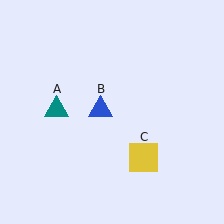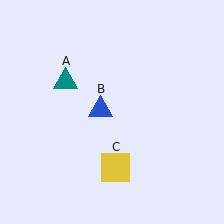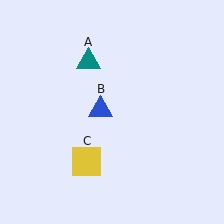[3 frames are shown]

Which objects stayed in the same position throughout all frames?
Blue triangle (object B) remained stationary.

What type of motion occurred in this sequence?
The teal triangle (object A), yellow square (object C) rotated clockwise around the center of the scene.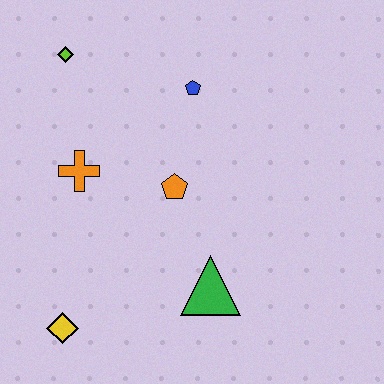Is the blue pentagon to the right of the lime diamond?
Yes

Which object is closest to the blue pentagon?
The orange pentagon is closest to the blue pentagon.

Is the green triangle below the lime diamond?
Yes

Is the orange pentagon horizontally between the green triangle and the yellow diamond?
Yes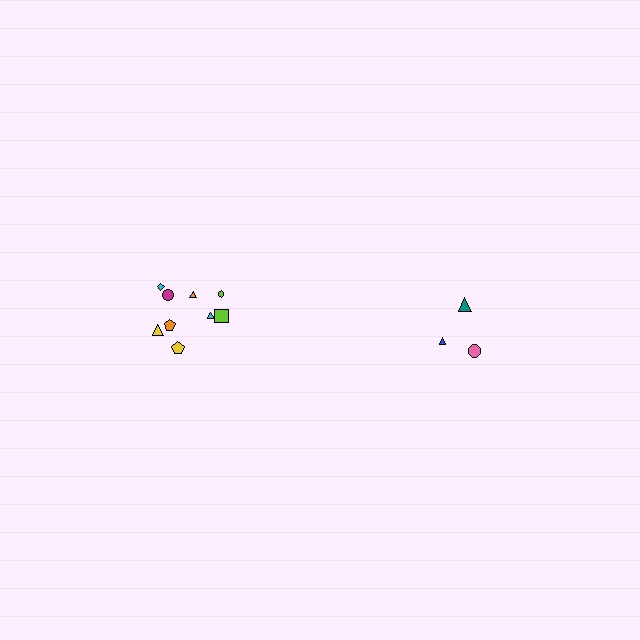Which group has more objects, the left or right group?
The left group.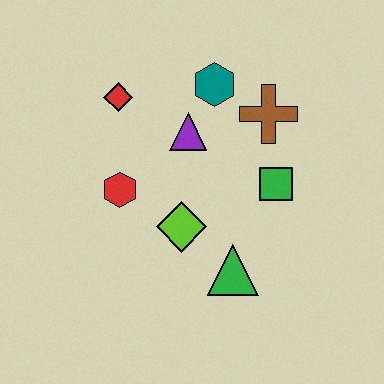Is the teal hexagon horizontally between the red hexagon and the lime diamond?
No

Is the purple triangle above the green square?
Yes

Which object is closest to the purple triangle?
The teal hexagon is closest to the purple triangle.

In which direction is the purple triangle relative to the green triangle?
The purple triangle is above the green triangle.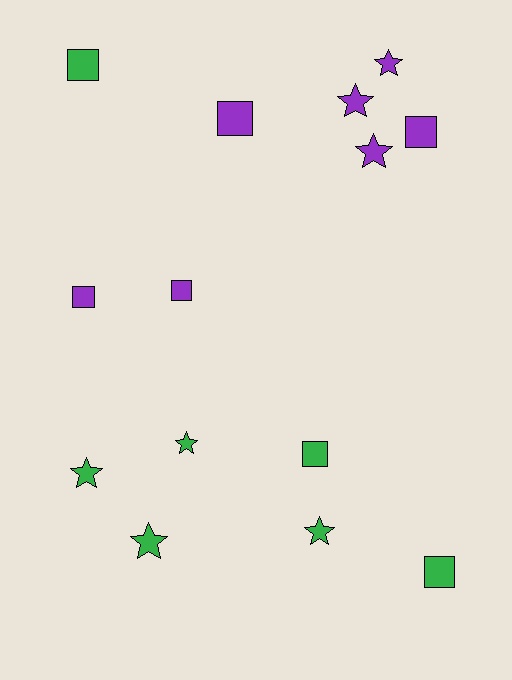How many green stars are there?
There are 4 green stars.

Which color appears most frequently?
Green, with 7 objects.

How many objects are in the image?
There are 14 objects.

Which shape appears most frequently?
Square, with 7 objects.